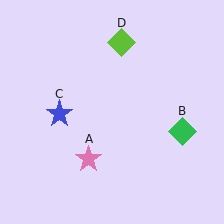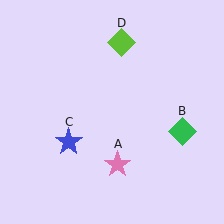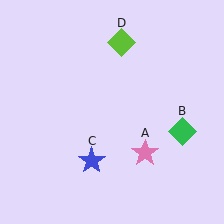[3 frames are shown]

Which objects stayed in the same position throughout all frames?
Green diamond (object B) and lime diamond (object D) remained stationary.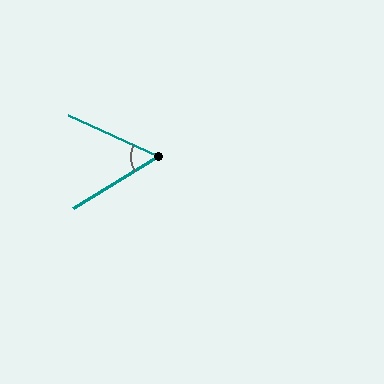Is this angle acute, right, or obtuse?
It is acute.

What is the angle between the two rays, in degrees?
Approximately 56 degrees.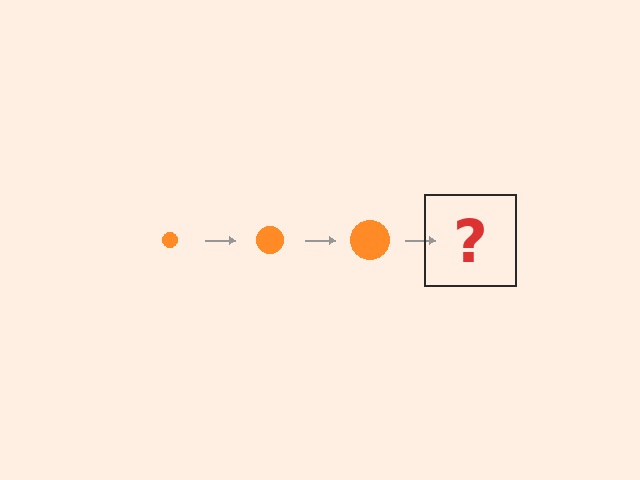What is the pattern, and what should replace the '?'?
The pattern is that the circle gets progressively larger each step. The '?' should be an orange circle, larger than the previous one.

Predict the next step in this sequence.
The next step is an orange circle, larger than the previous one.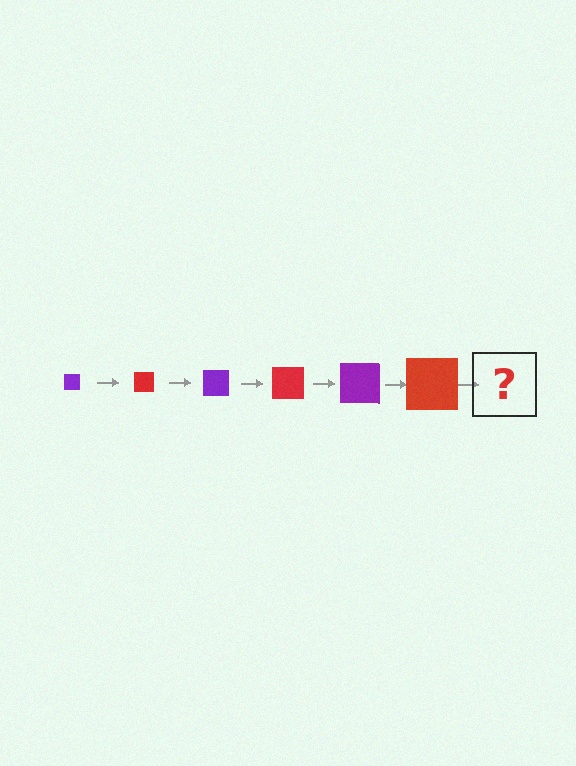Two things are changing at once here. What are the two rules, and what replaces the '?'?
The two rules are that the square grows larger each step and the color cycles through purple and red. The '?' should be a purple square, larger than the previous one.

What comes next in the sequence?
The next element should be a purple square, larger than the previous one.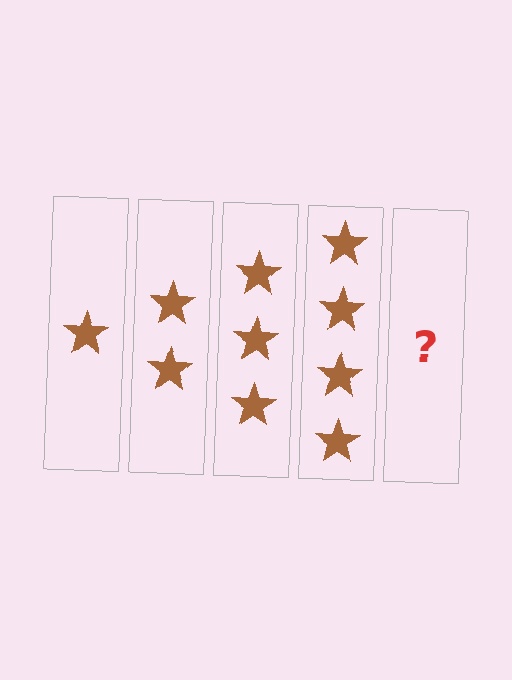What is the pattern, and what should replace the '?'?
The pattern is that each step adds one more star. The '?' should be 5 stars.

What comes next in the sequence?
The next element should be 5 stars.